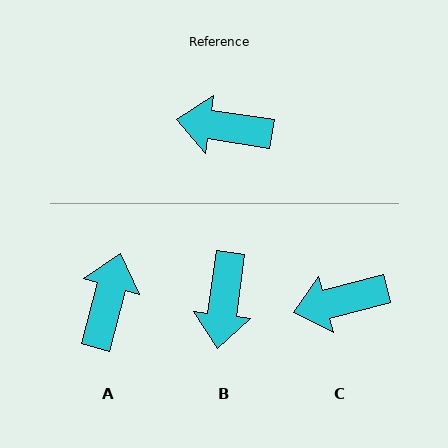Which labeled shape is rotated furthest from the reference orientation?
A, about 97 degrees away.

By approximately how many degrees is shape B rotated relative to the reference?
Approximately 91 degrees counter-clockwise.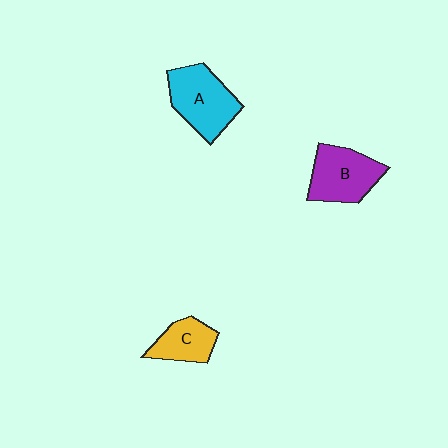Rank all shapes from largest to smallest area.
From largest to smallest: A (cyan), B (purple), C (yellow).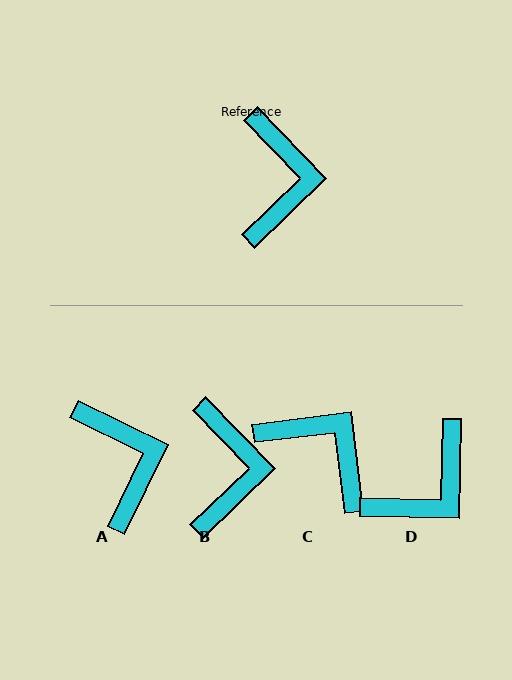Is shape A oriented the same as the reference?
No, it is off by about 20 degrees.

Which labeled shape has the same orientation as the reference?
B.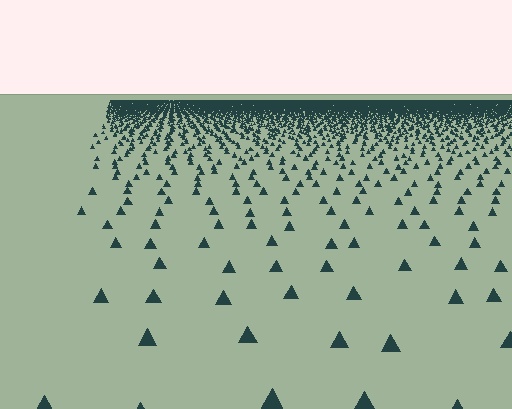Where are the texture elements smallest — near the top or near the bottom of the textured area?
Near the top.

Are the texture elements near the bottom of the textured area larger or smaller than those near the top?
Larger. Near the bottom, elements are closer to the viewer and appear at a bigger on-screen size.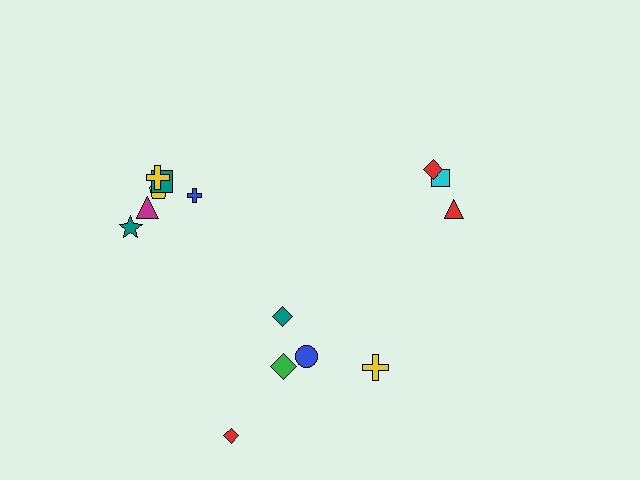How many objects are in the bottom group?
There are 5 objects.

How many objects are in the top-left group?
There are 6 objects.